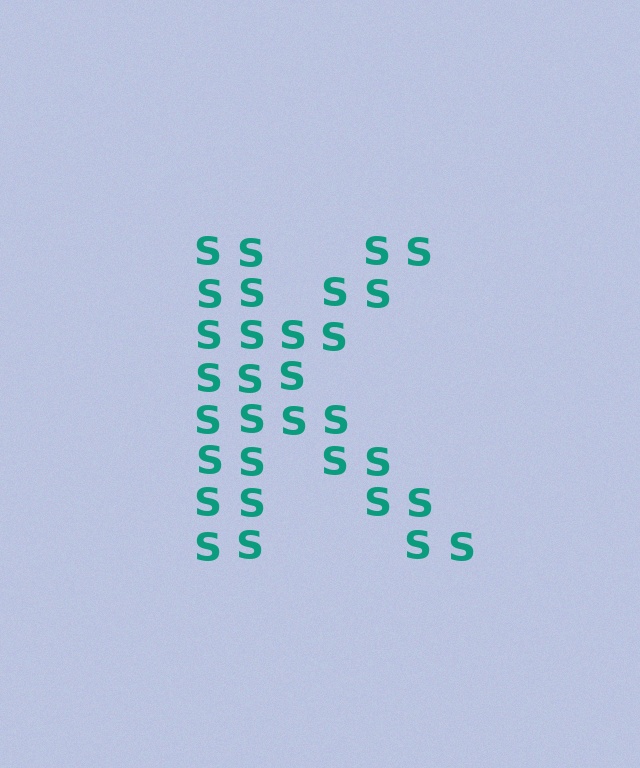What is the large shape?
The large shape is the letter K.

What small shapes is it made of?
It is made of small letter S's.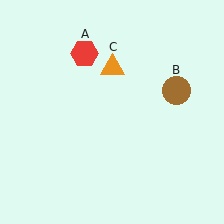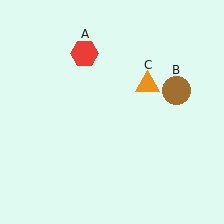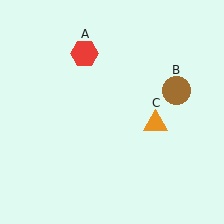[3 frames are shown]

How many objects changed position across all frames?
1 object changed position: orange triangle (object C).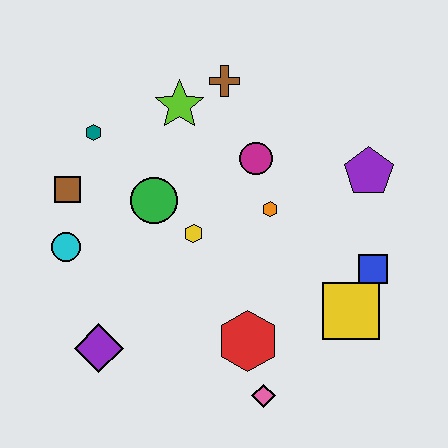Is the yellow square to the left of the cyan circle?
No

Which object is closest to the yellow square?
The blue square is closest to the yellow square.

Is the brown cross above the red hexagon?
Yes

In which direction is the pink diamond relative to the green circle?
The pink diamond is below the green circle.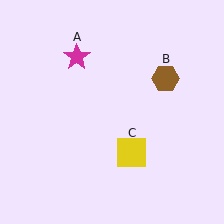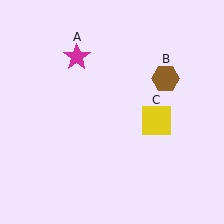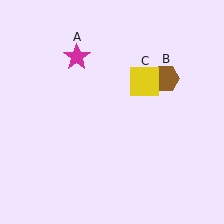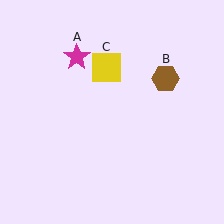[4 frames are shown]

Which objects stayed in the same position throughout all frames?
Magenta star (object A) and brown hexagon (object B) remained stationary.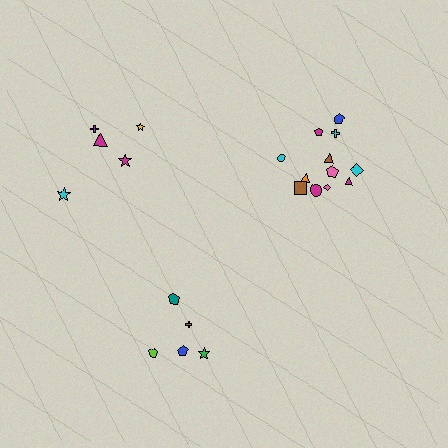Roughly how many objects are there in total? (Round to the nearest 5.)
Roughly 20 objects in total.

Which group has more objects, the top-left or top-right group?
The top-right group.